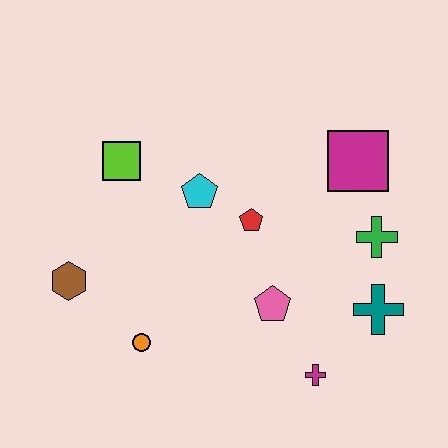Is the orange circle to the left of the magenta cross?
Yes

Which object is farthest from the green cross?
The brown hexagon is farthest from the green cross.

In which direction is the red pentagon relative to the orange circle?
The red pentagon is above the orange circle.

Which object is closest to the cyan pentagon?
The red pentagon is closest to the cyan pentagon.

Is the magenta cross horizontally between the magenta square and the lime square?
Yes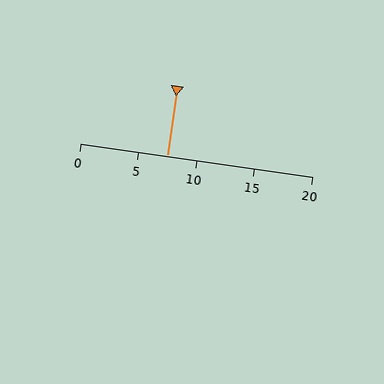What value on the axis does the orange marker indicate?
The marker indicates approximately 7.5.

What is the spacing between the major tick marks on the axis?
The major ticks are spaced 5 apart.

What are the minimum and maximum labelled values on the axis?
The axis runs from 0 to 20.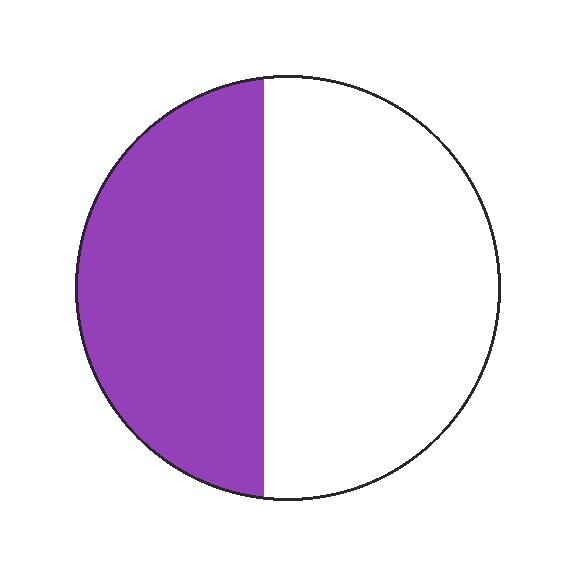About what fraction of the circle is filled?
About two fifths (2/5).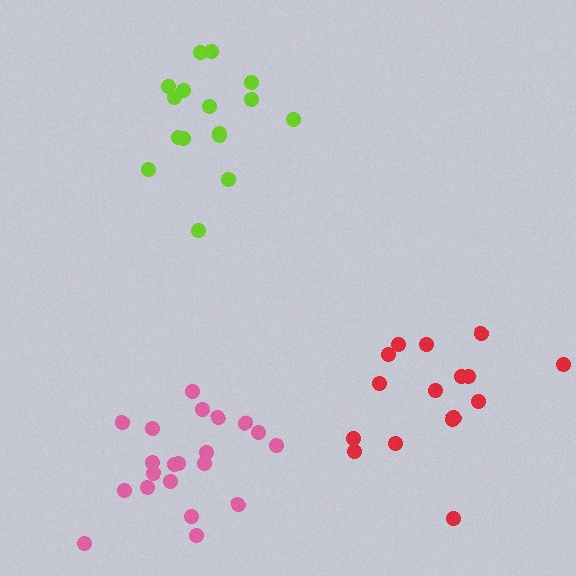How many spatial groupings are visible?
There are 3 spatial groupings.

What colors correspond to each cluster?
The clusters are colored: lime, red, pink.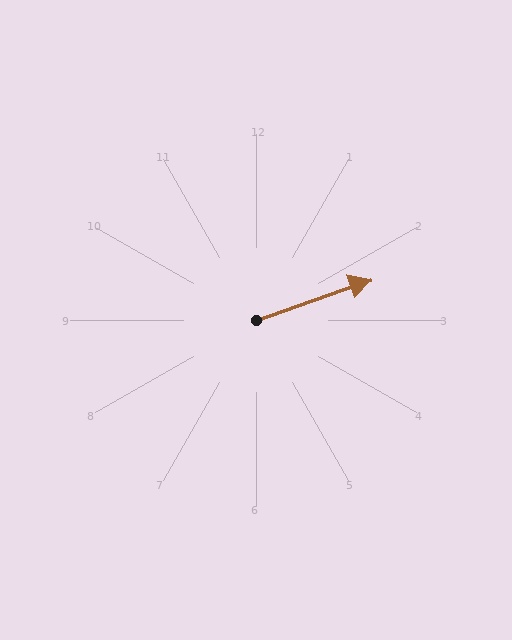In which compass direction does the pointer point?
East.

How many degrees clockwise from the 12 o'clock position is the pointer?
Approximately 70 degrees.